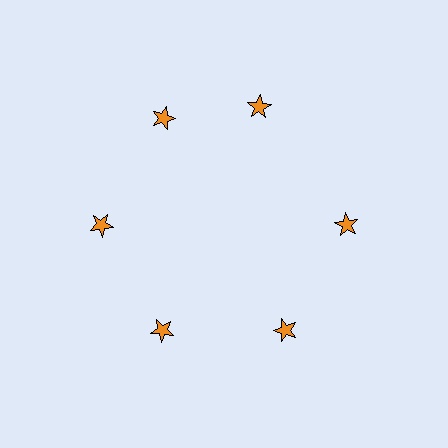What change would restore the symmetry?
The symmetry would be restored by rotating it back into even spacing with its neighbors so that all 6 stars sit at equal angles and equal distance from the center.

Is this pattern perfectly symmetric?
No. The 6 orange stars are arranged in a ring, but one element near the 1 o'clock position is rotated out of alignment along the ring, breaking the 6-fold rotational symmetry.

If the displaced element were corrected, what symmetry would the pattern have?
It would have 6-fold rotational symmetry — the pattern would map onto itself every 60 degrees.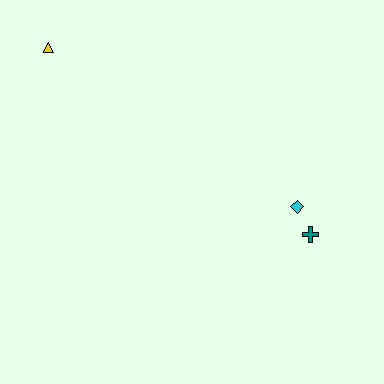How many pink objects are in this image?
There are no pink objects.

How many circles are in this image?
There are no circles.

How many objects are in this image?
There are 3 objects.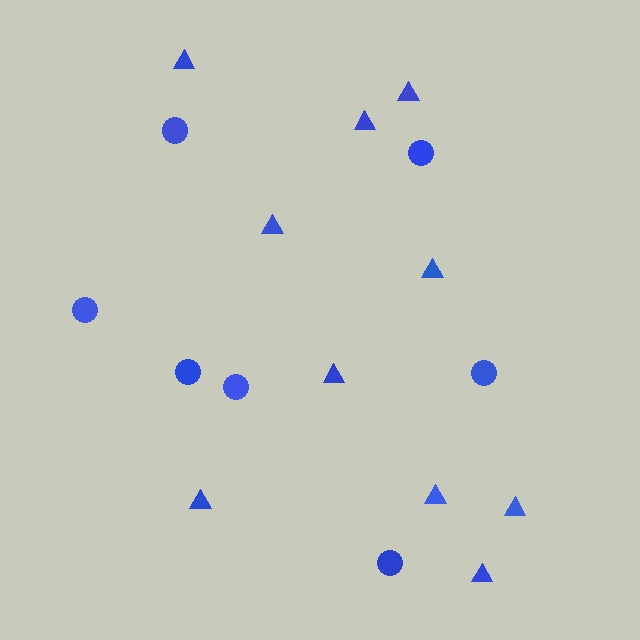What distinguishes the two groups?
There are 2 groups: one group of circles (7) and one group of triangles (10).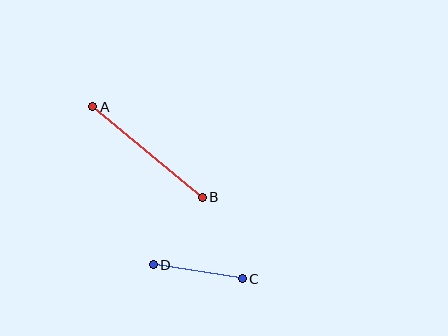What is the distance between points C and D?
The distance is approximately 90 pixels.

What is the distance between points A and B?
The distance is approximately 142 pixels.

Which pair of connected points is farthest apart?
Points A and B are farthest apart.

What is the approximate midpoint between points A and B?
The midpoint is at approximately (148, 152) pixels.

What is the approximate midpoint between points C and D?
The midpoint is at approximately (198, 272) pixels.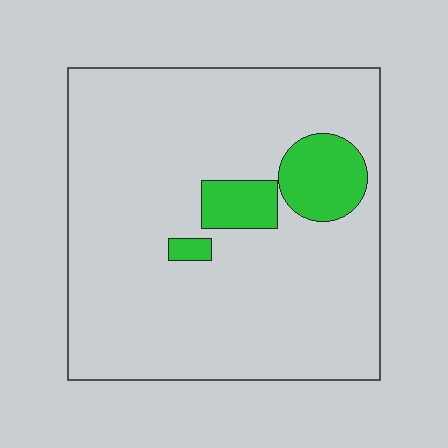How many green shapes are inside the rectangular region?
3.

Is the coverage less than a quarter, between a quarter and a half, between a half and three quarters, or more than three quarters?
Less than a quarter.